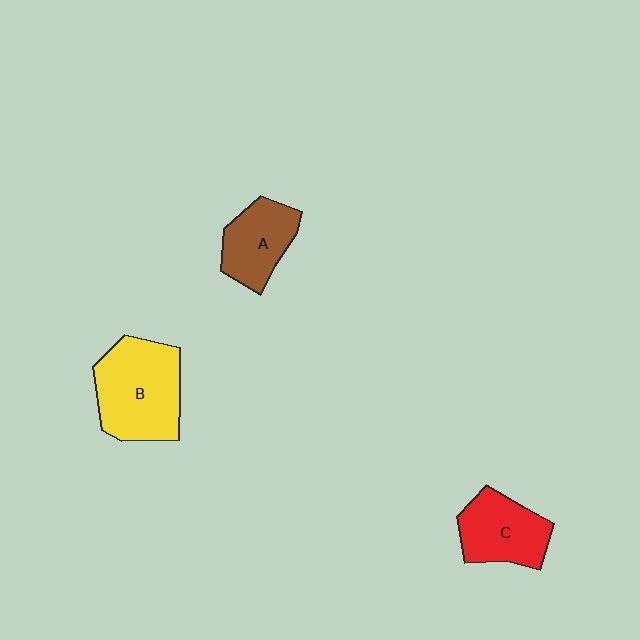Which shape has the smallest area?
Shape A (brown).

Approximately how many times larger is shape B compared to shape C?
Approximately 1.4 times.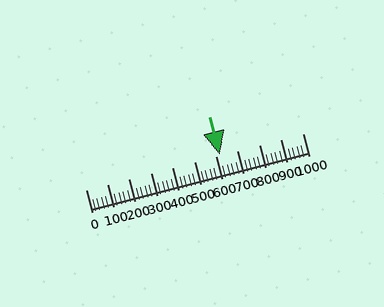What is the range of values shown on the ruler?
The ruler shows values from 0 to 1000.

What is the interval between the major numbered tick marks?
The major tick marks are spaced 100 units apart.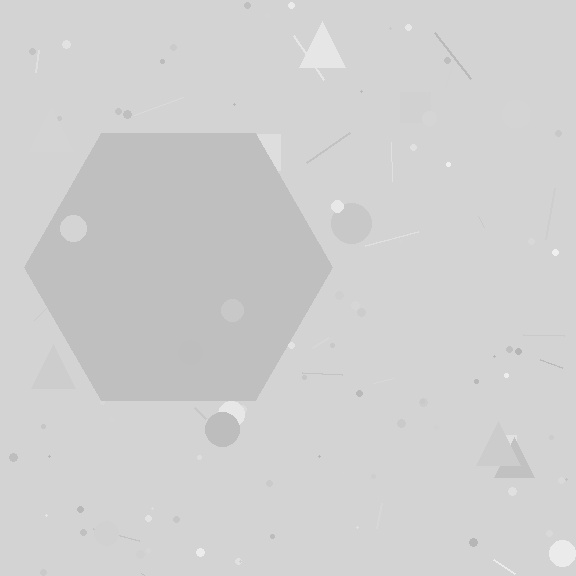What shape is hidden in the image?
A hexagon is hidden in the image.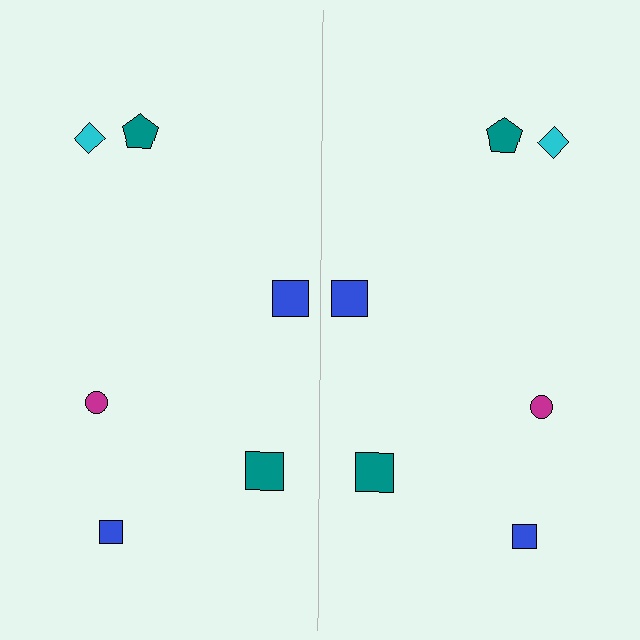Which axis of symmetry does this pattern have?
The pattern has a vertical axis of symmetry running through the center of the image.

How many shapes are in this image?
There are 12 shapes in this image.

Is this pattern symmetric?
Yes, this pattern has bilateral (reflection) symmetry.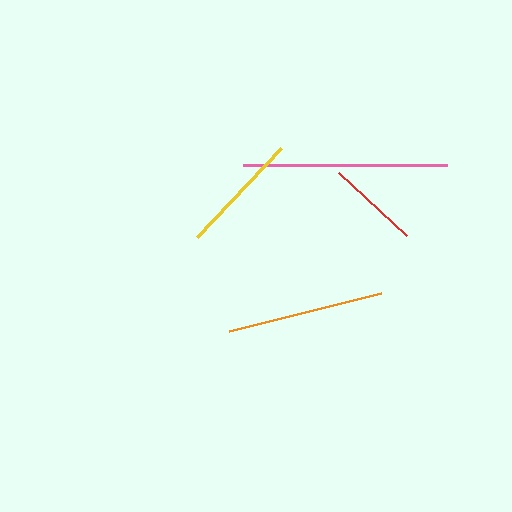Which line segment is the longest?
The pink line is the longest at approximately 204 pixels.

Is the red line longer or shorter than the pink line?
The pink line is longer than the red line.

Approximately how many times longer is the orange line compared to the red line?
The orange line is approximately 1.7 times the length of the red line.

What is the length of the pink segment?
The pink segment is approximately 204 pixels long.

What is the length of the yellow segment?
The yellow segment is approximately 122 pixels long.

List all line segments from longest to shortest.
From longest to shortest: pink, orange, yellow, red.